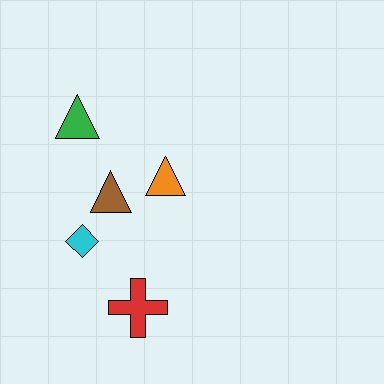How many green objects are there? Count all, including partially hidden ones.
There is 1 green object.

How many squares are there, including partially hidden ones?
There are no squares.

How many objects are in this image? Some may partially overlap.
There are 5 objects.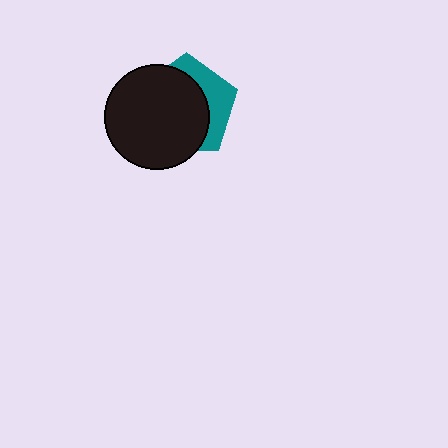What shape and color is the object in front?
The object in front is a black circle.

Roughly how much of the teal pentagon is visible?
A small part of it is visible (roughly 33%).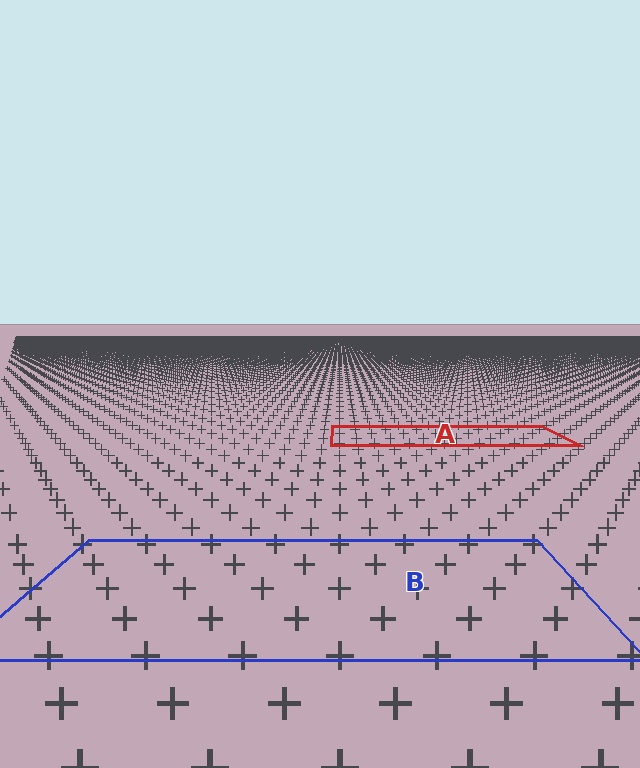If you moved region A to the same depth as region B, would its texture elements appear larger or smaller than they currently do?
They would appear larger. At a closer depth, the same texture elements are projected at a bigger on-screen size.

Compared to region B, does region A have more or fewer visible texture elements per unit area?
Region A has more texture elements per unit area — they are packed more densely because it is farther away.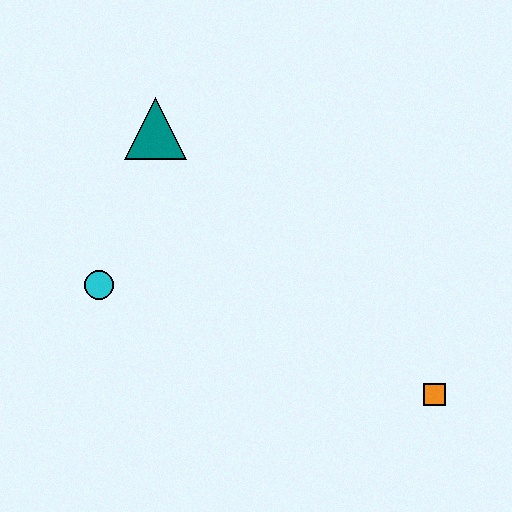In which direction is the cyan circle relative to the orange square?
The cyan circle is to the left of the orange square.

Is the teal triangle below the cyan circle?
No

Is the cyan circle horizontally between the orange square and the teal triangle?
No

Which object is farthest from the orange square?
The teal triangle is farthest from the orange square.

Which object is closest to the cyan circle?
The teal triangle is closest to the cyan circle.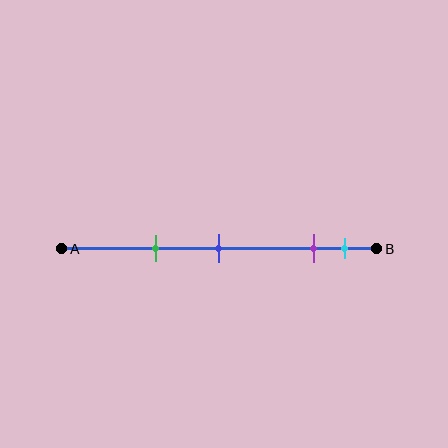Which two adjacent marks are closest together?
The purple and cyan marks are the closest adjacent pair.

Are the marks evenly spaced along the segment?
No, the marks are not evenly spaced.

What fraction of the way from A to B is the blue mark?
The blue mark is approximately 50% (0.5) of the way from A to B.